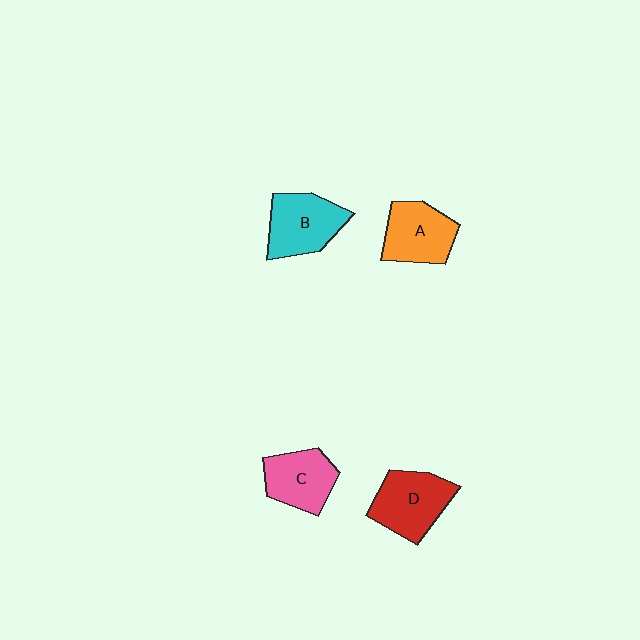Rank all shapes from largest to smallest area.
From largest to smallest: D (red), B (cyan), A (orange), C (pink).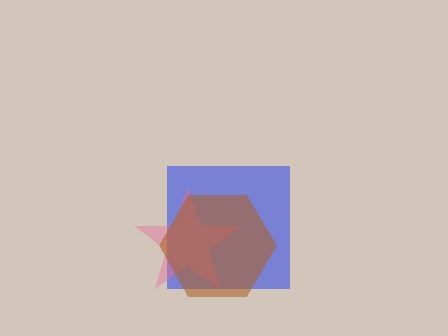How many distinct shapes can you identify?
There are 3 distinct shapes: a blue square, a pink star, a brown hexagon.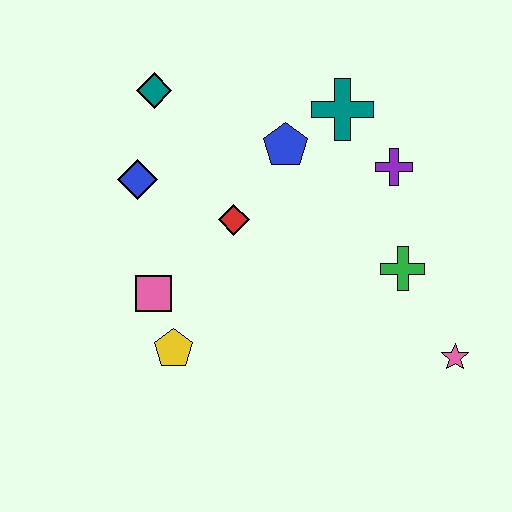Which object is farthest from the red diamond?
The pink star is farthest from the red diamond.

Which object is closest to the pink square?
The yellow pentagon is closest to the pink square.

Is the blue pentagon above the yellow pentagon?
Yes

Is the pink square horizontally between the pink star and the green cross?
No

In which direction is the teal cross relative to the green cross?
The teal cross is above the green cross.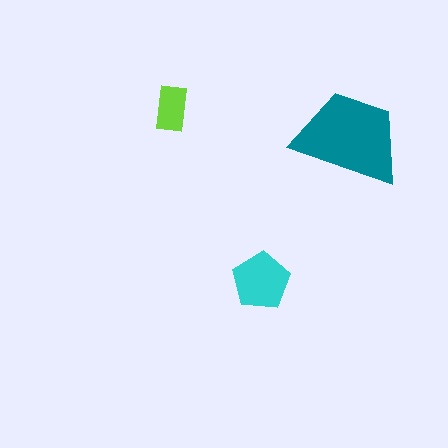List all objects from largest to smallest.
The teal trapezoid, the cyan pentagon, the lime rectangle.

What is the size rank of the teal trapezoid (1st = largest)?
1st.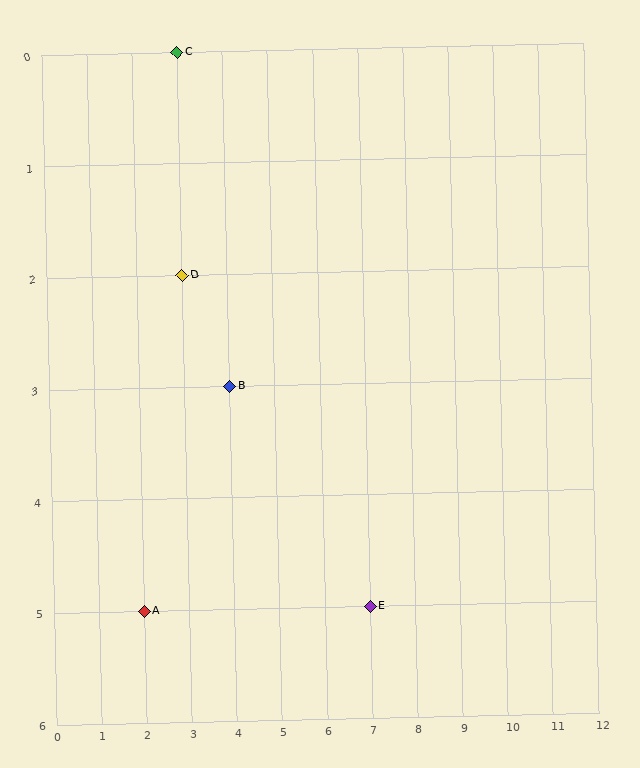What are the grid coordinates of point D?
Point D is at grid coordinates (3, 2).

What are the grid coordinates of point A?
Point A is at grid coordinates (2, 5).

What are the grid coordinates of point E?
Point E is at grid coordinates (7, 5).